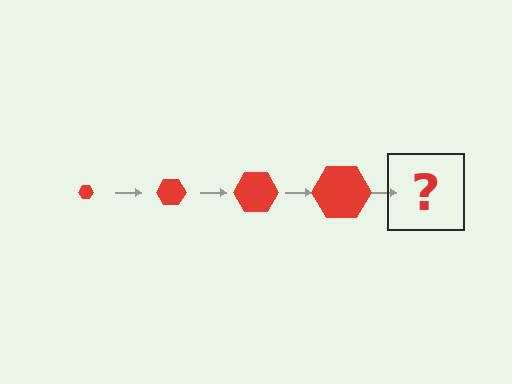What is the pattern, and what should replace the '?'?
The pattern is that the hexagon gets progressively larger each step. The '?' should be a red hexagon, larger than the previous one.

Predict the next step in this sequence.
The next step is a red hexagon, larger than the previous one.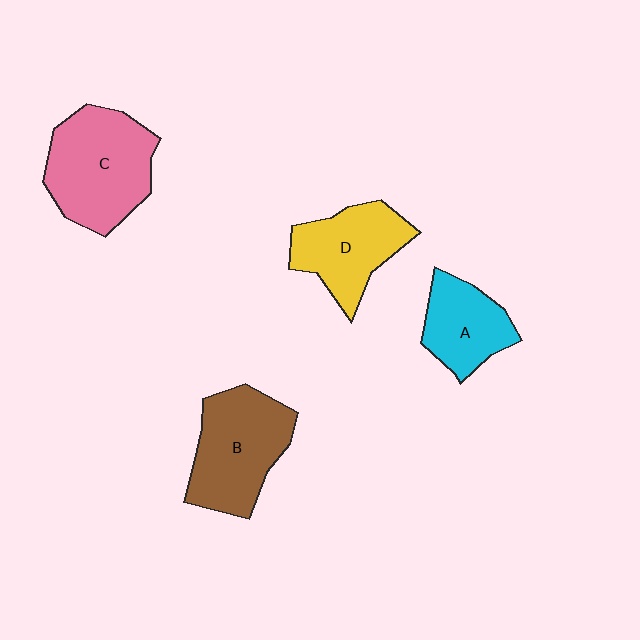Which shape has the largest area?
Shape C (pink).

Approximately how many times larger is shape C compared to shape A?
Approximately 1.6 times.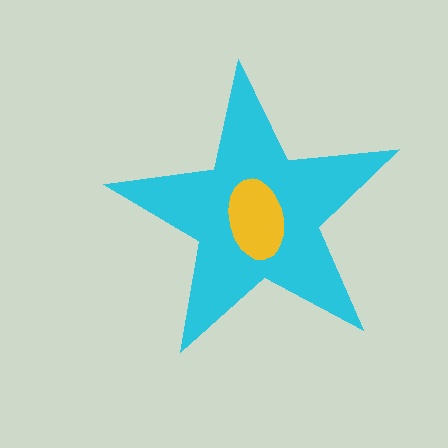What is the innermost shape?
The yellow ellipse.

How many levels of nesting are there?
2.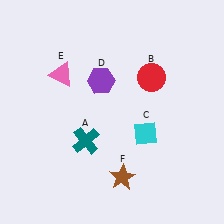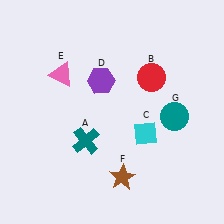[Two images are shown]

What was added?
A teal circle (G) was added in Image 2.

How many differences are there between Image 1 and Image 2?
There is 1 difference between the two images.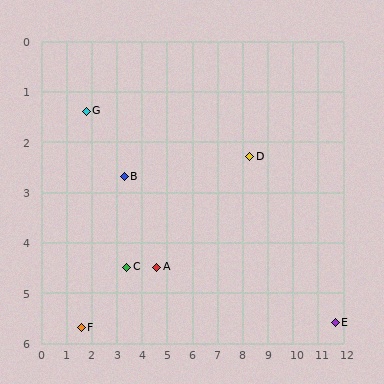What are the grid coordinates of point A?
Point A is at approximately (4.6, 4.5).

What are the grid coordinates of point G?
Point G is at approximately (1.8, 1.4).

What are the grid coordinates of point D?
Point D is at approximately (8.3, 2.3).